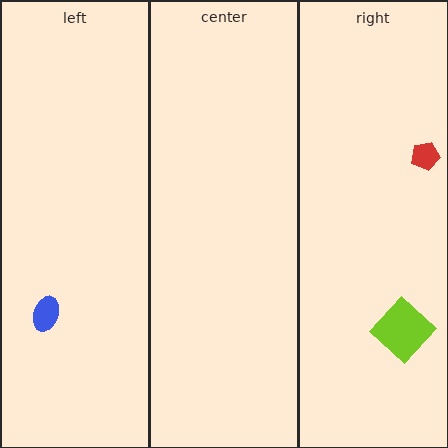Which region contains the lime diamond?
The right region.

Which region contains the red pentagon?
The right region.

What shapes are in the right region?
The lime diamond, the red pentagon.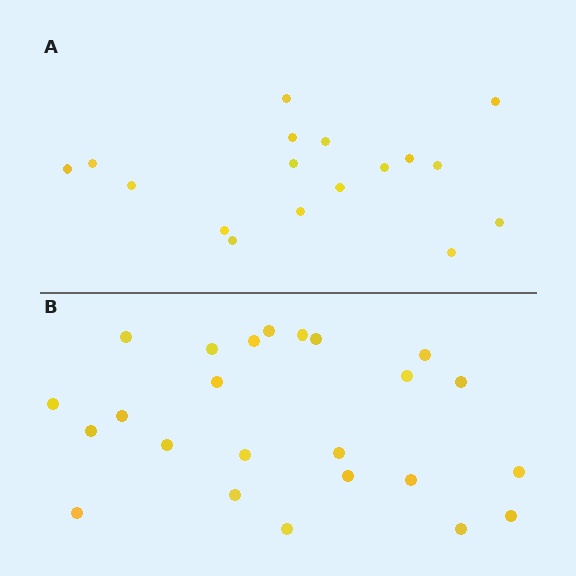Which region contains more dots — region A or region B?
Region B (the bottom region) has more dots.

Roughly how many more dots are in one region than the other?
Region B has roughly 8 or so more dots than region A.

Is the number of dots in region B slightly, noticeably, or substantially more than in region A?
Region B has noticeably more, but not dramatically so. The ratio is roughly 1.4 to 1.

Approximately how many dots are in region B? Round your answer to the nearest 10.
About 20 dots. (The exact count is 24, which rounds to 20.)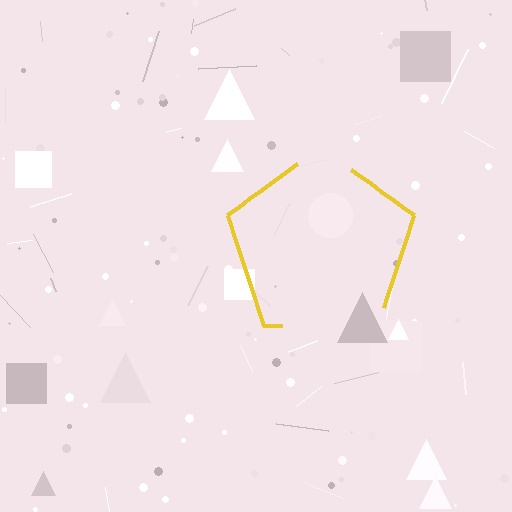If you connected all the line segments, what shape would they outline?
They would outline a pentagon.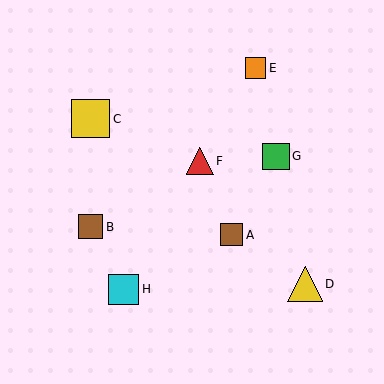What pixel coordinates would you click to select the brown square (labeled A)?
Click at (231, 235) to select the brown square A.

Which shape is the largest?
The yellow square (labeled C) is the largest.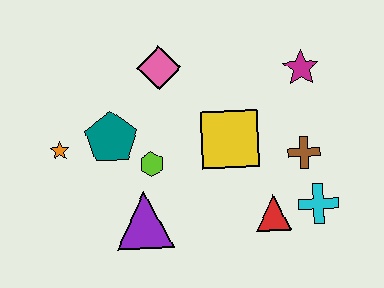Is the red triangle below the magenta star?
Yes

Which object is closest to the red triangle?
The cyan cross is closest to the red triangle.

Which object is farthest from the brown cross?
The orange star is farthest from the brown cross.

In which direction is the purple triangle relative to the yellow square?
The purple triangle is to the left of the yellow square.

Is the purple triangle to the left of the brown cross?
Yes